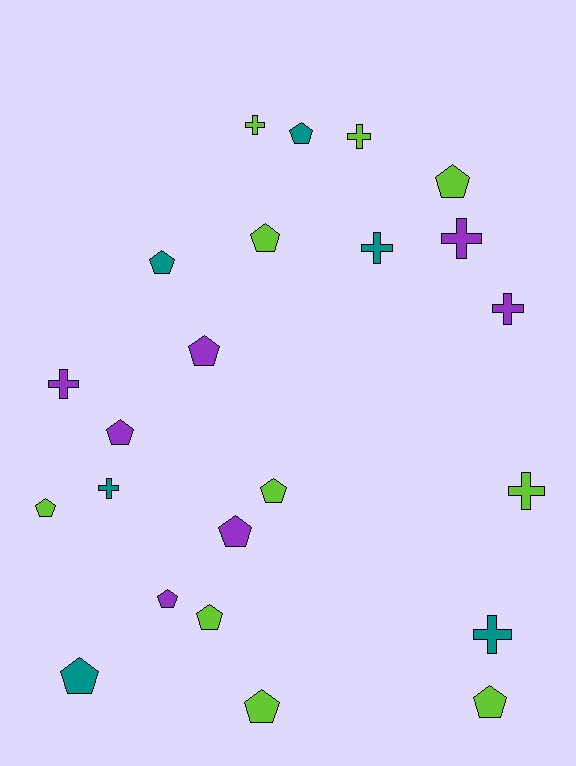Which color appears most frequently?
Lime, with 10 objects.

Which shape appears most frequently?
Pentagon, with 14 objects.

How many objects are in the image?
There are 23 objects.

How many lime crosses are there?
There are 3 lime crosses.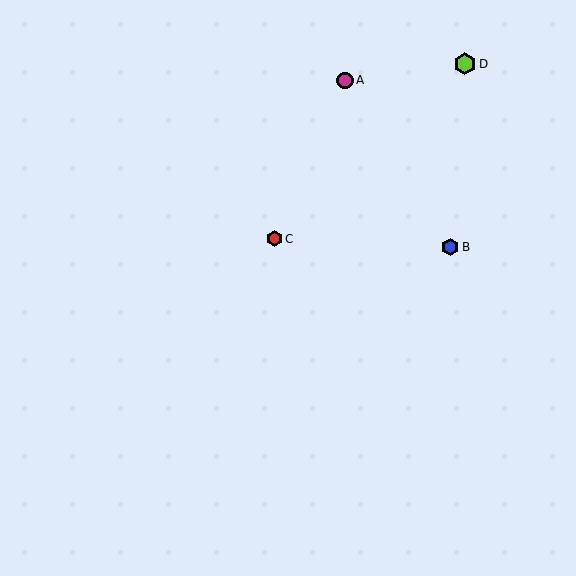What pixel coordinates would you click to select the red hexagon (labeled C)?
Click at (274, 239) to select the red hexagon C.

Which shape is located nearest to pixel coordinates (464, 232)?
The blue hexagon (labeled B) at (450, 247) is nearest to that location.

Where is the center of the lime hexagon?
The center of the lime hexagon is at (465, 64).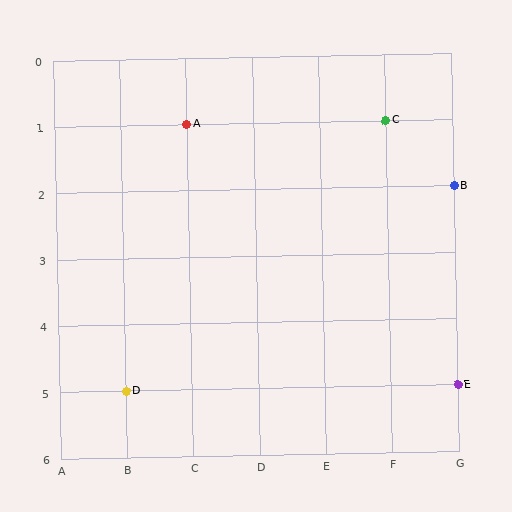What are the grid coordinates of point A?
Point A is at grid coordinates (C, 1).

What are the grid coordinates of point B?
Point B is at grid coordinates (G, 2).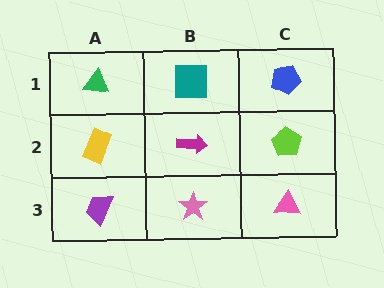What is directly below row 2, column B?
A pink star.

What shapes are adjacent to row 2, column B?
A teal square (row 1, column B), a pink star (row 3, column B), a yellow rectangle (row 2, column A), a lime pentagon (row 2, column C).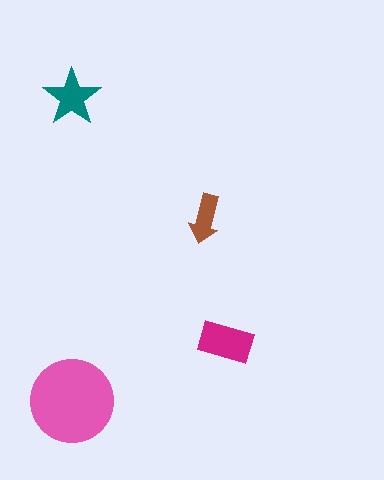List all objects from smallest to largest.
The brown arrow, the teal star, the magenta rectangle, the pink circle.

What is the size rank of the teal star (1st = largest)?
3rd.